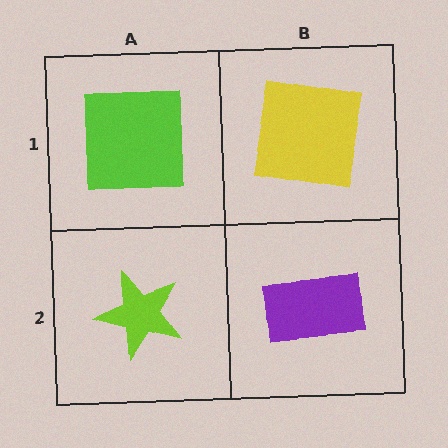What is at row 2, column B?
A purple rectangle.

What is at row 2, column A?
A lime star.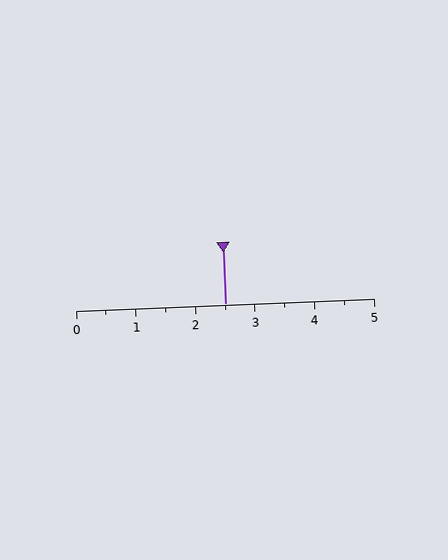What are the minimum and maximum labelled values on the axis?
The axis runs from 0 to 5.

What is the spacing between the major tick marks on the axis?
The major ticks are spaced 1 apart.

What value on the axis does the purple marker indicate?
The marker indicates approximately 2.5.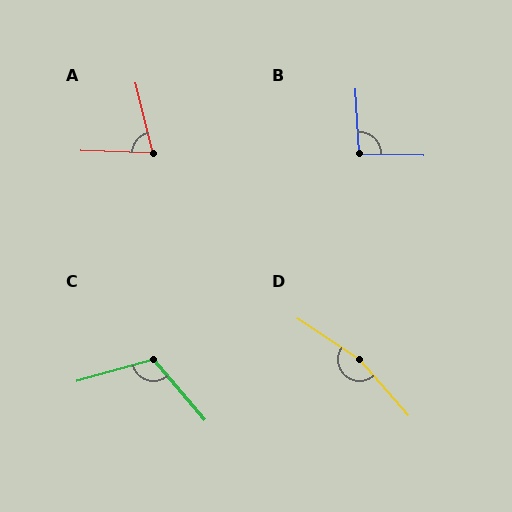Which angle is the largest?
D, at approximately 165 degrees.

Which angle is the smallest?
A, at approximately 74 degrees.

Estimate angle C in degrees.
Approximately 115 degrees.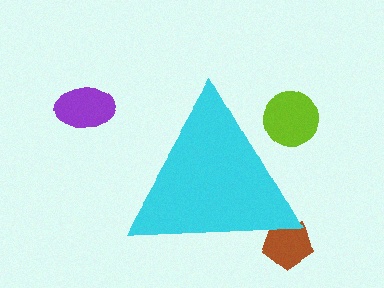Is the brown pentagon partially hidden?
Yes, the brown pentagon is partially hidden behind the cyan triangle.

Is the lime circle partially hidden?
Yes, the lime circle is partially hidden behind the cyan triangle.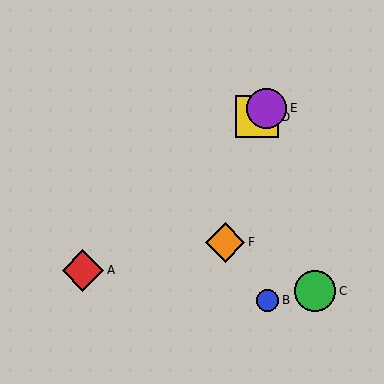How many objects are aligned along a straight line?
3 objects (A, D, E) are aligned along a straight line.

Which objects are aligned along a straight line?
Objects A, D, E are aligned along a straight line.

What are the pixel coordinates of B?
Object B is at (267, 300).